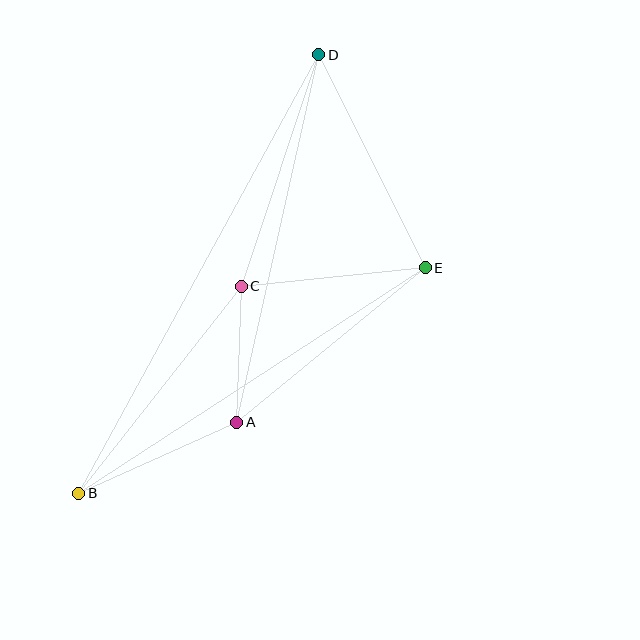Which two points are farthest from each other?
Points B and D are farthest from each other.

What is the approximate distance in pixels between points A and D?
The distance between A and D is approximately 377 pixels.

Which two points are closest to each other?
Points A and C are closest to each other.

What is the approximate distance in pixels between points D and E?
The distance between D and E is approximately 238 pixels.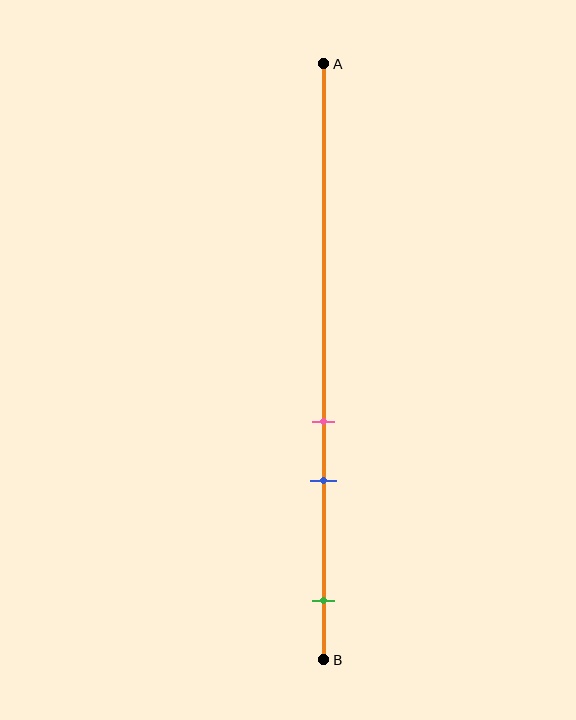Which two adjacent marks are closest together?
The pink and blue marks are the closest adjacent pair.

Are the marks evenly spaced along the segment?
No, the marks are not evenly spaced.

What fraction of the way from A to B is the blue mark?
The blue mark is approximately 70% (0.7) of the way from A to B.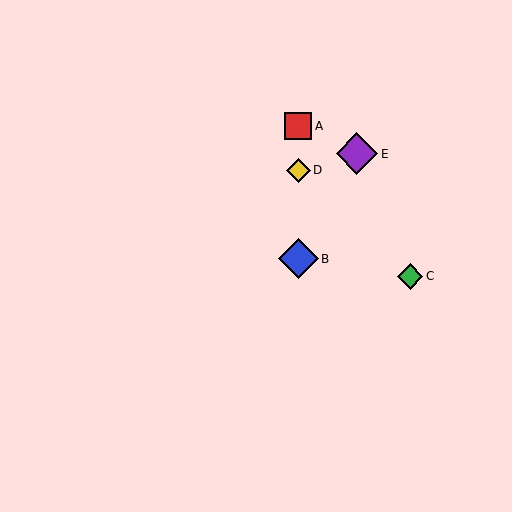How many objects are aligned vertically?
3 objects (A, B, D) are aligned vertically.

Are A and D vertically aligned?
Yes, both are at x≈298.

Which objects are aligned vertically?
Objects A, B, D are aligned vertically.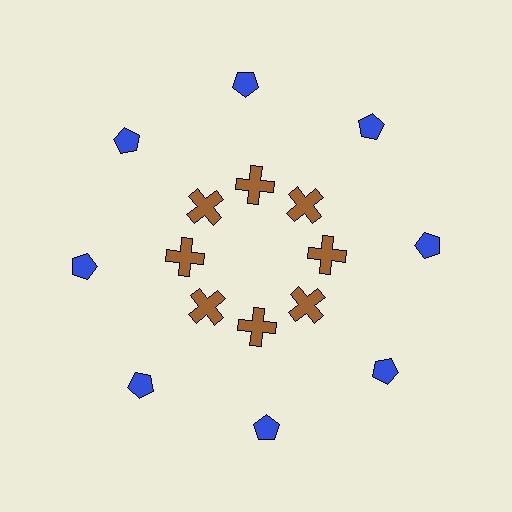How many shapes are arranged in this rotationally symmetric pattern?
There are 16 shapes, arranged in 8 groups of 2.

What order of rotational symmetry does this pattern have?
This pattern has 8-fold rotational symmetry.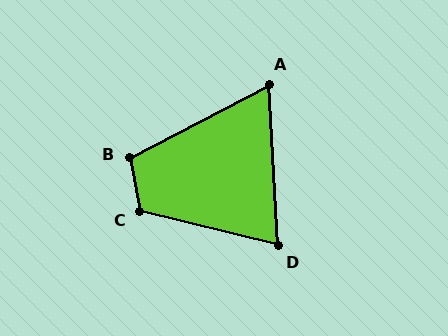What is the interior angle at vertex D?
Approximately 73 degrees (acute).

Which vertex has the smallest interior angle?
A, at approximately 66 degrees.